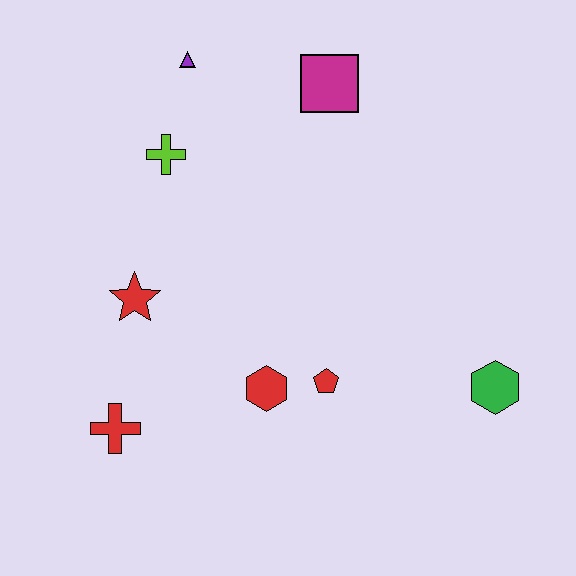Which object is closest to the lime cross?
The purple triangle is closest to the lime cross.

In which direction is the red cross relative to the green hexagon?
The red cross is to the left of the green hexagon.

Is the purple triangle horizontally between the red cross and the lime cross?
No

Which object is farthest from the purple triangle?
The green hexagon is farthest from the purple triangle.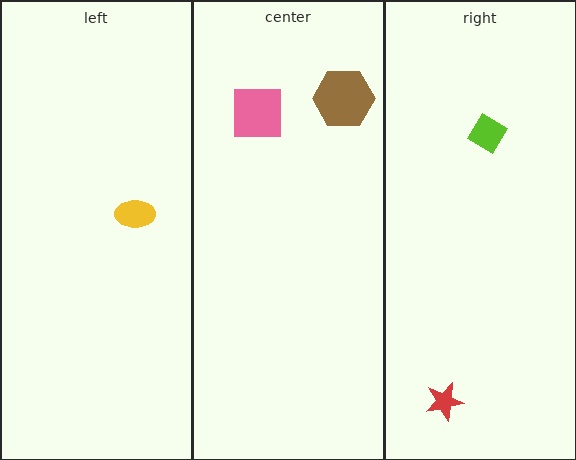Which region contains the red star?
The right region.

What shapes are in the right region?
The red star, the lime diamond.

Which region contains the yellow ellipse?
The left region.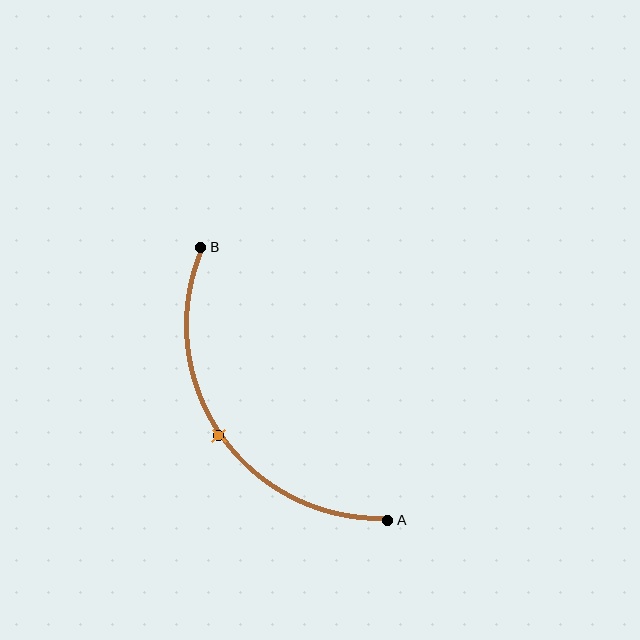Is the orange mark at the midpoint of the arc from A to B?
Yes. The orange mark lies on the arc at equal arc-length from both A and B — it is the arc midpoint.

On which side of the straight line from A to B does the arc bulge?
The arc bulges below and to the left of the straight line connecting A and B.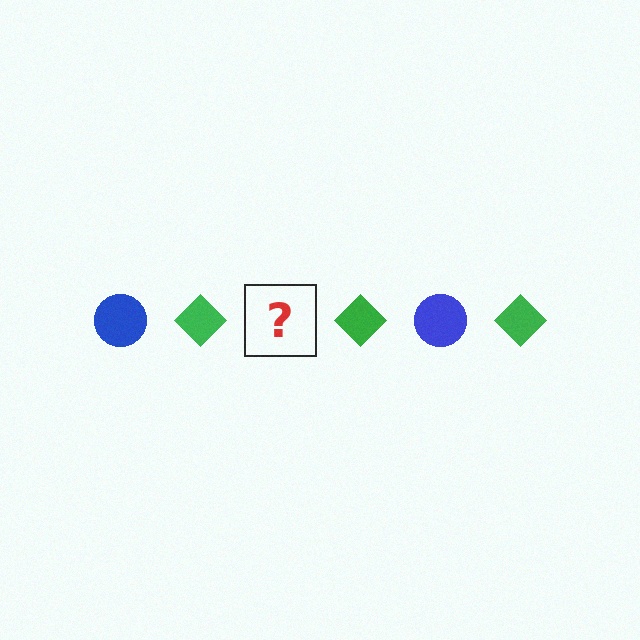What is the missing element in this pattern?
The missing element is a blue circle.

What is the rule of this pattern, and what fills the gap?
The rule is that the pattern alternates between blue circle and green diamond. The gap should be filled with a blue circle.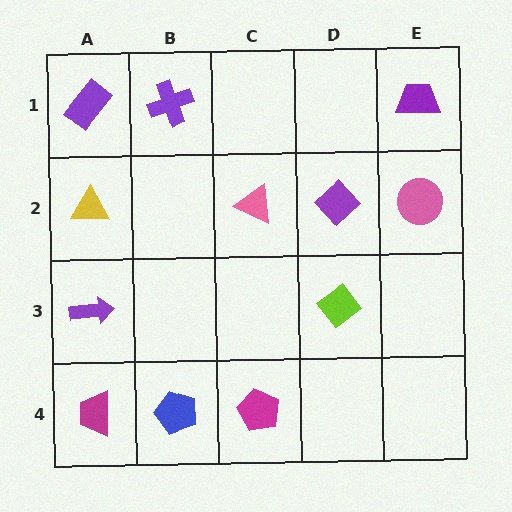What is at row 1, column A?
A purple rectangle.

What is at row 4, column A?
A magenta trapezoid.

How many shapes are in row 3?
2 shapes.